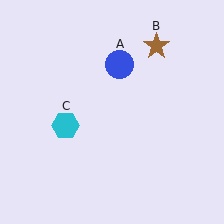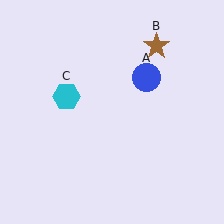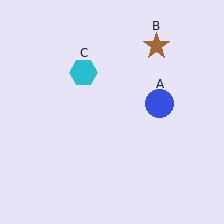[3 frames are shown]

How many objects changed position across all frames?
2 objects changed position: blue circle (object A), cyan hexagon (object C).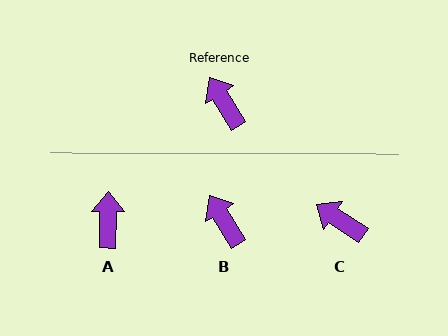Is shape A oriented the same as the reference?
No, it is off by about 32 degrees.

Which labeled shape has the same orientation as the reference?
B.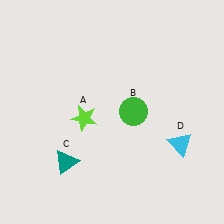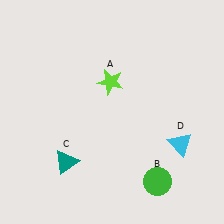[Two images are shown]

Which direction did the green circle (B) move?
The green circle (B) moved down.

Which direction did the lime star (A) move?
The lime star (A) moved up.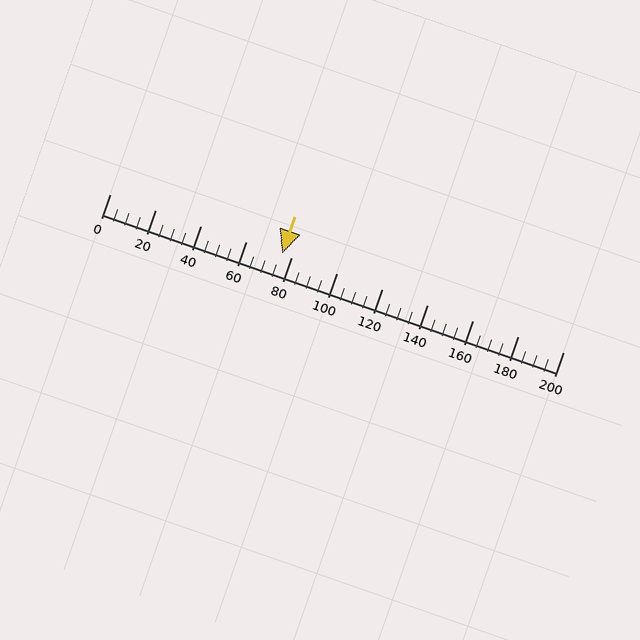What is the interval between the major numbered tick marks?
The major tick marks are spaced 20 units apart.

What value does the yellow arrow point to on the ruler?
The yellow arrow points to approximately 76.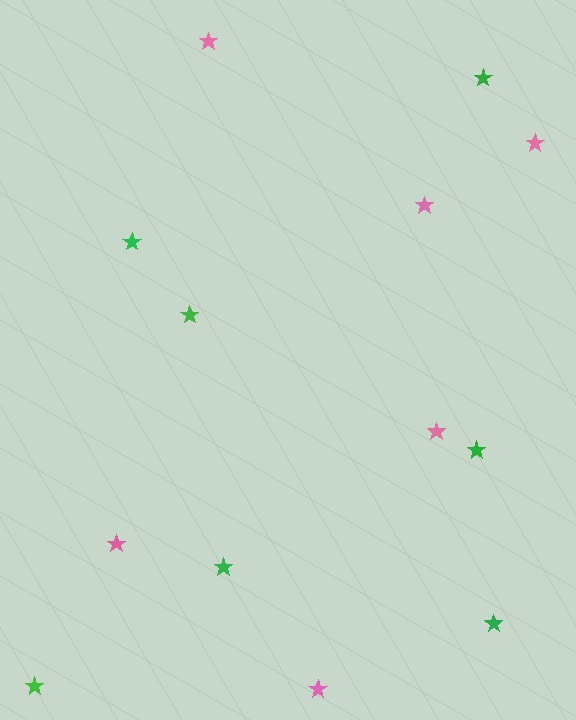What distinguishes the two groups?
There are 2 groups: one group of green stars (7) and one group of pink stars (6).